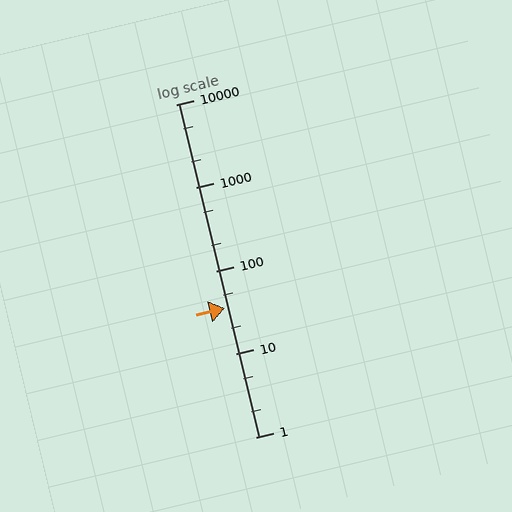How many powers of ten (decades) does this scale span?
The scale spans 4 decades, from 1 to 10000.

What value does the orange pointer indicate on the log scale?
The pointer indicates approximately 35.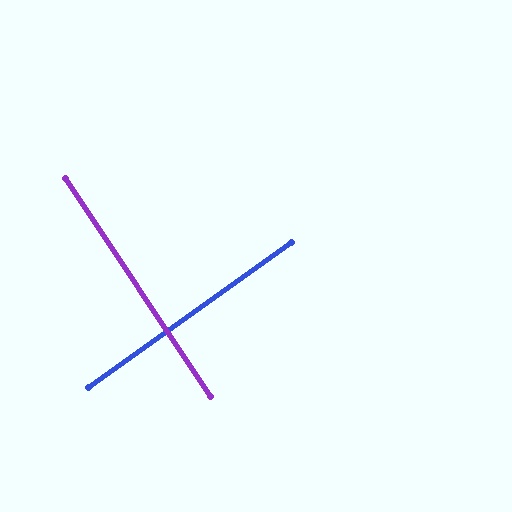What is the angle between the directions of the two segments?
Approximately 88 degrees.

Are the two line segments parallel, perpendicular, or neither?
Perpendicular — they meet at approximately 88°.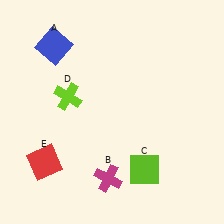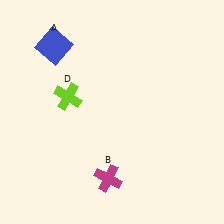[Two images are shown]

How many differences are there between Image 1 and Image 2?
There are 2 differences between the two images.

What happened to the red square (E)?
The red square (E) was removed in Image 2. It was in the bottom-left area of Image 1.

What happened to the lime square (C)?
The lime square (C) was removed in Image 2. It was in the bottom-right area of Image 1.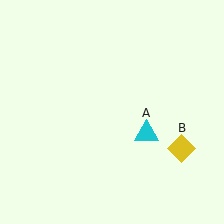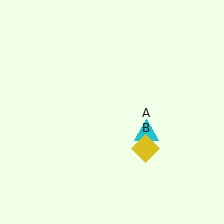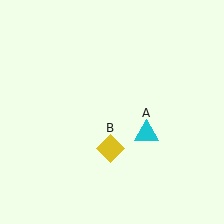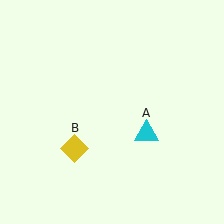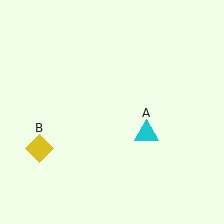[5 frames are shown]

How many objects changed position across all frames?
1 object changed position: yellow diamond (object B).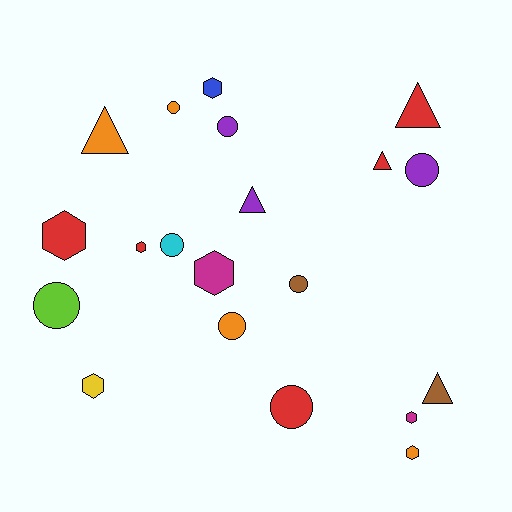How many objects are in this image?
There are 20 objects.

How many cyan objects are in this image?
There is 1 cyan object.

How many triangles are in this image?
There are 5 triangles.